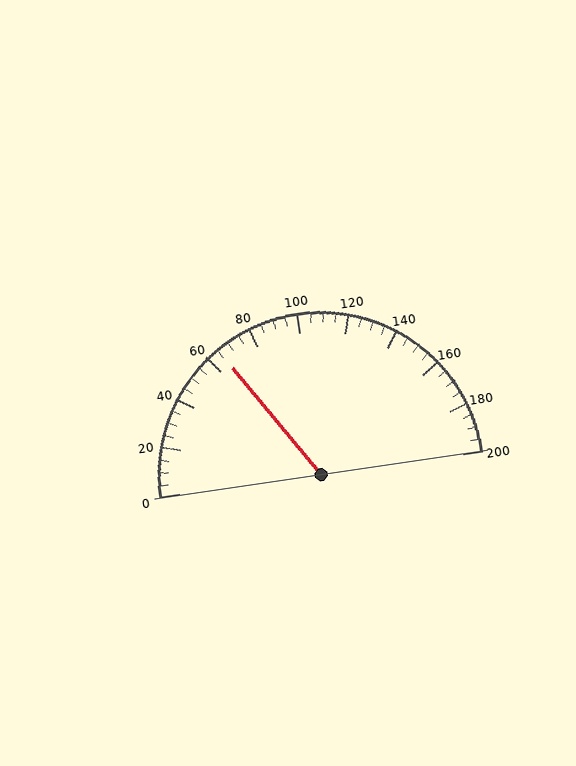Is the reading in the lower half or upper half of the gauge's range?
The reading is in the lower half of the range (0 to 200).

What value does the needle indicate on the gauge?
The needle indicates approximately 65.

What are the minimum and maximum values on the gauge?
The gauge ranges from 0 to 200.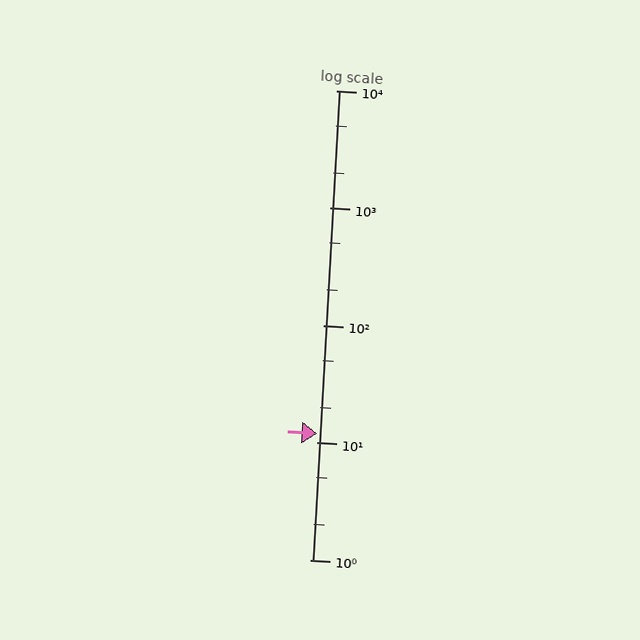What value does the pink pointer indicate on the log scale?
The pointer indicates approximately 12.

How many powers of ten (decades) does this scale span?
The scale spans 4 decades, from 1 to 10000.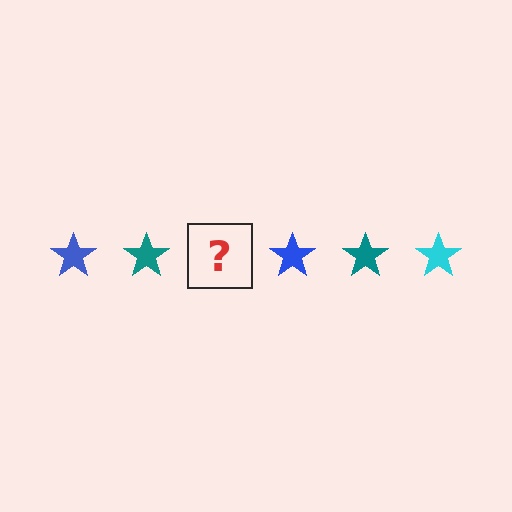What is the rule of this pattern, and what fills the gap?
The rule is that the pattern cycles through blue, teal, cyan stars. The gap should be filled with a cyan star.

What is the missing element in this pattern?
The missing element is a cyan star.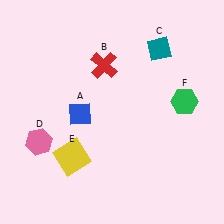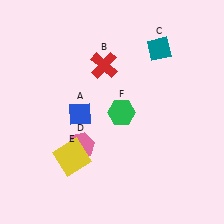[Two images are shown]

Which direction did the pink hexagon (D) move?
The pink hexagon (D) moved right.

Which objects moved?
The objects that moved are: the pink hexagon (D), the green hexagon (F).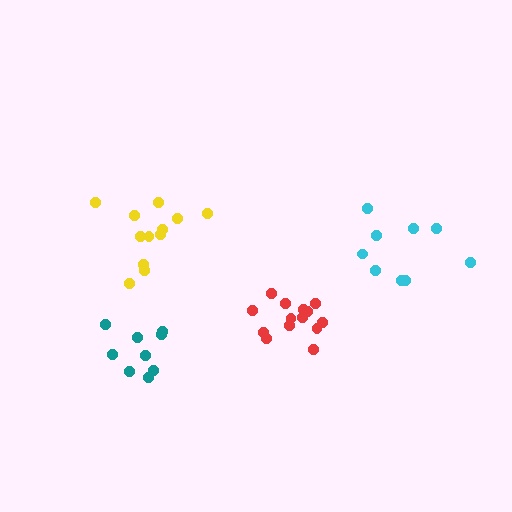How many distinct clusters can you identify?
There are 4 distinct clusters.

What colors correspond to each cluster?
The clusters are colored: cyan, yellow, teal, red.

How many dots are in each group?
Group 1: 9 dots, Group 2: 12 dots, Group 3: 9 dots, Group 4: 14 dots (44 total).